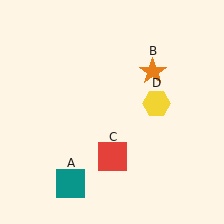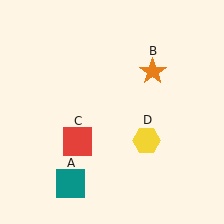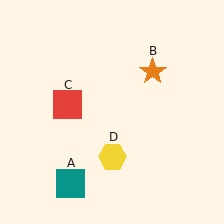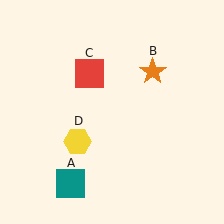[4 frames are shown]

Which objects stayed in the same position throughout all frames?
Teal square (object A) and orange star (object B) remained stationary.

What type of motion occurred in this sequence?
The red square (object C), yellow hexagon (object D) rotated clockwise around the center of the scene.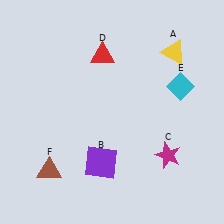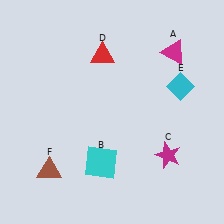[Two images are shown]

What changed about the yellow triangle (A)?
In Image 1, A is yellow. In Image 2, it changed to magenta.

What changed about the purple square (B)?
In Image 1, B is purple. In Image 2, it changed to cyan.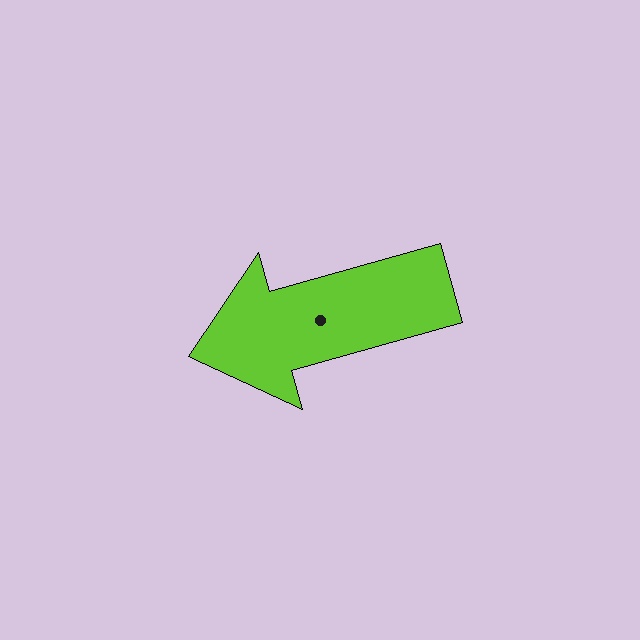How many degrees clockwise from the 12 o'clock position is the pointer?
Approximately 254 degrees.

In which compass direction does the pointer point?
West.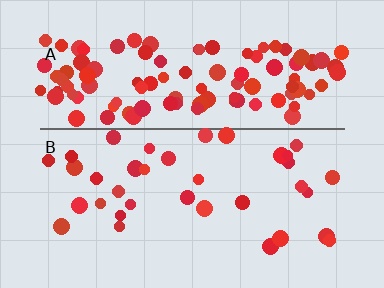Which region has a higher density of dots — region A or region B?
A (the top).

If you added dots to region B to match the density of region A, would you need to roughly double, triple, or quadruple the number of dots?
Approximately triple.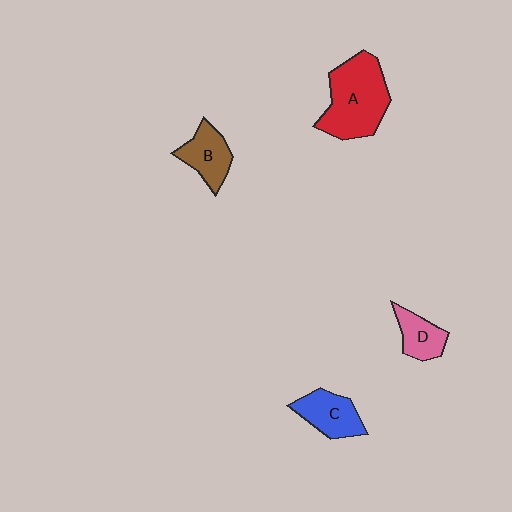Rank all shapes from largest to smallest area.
From largest to smallest: A (red), C (blue), B (brown), D (pink).